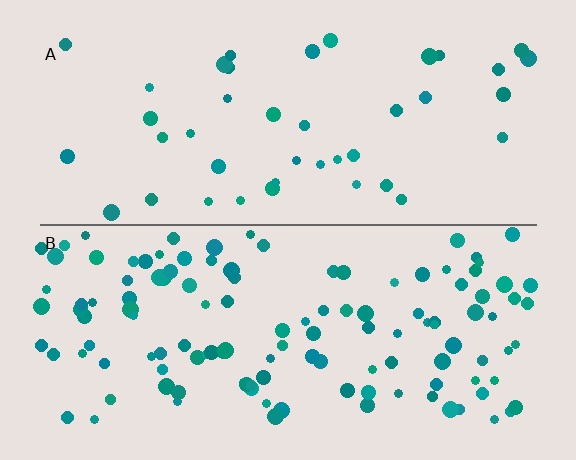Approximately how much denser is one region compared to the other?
Approximately 3.0× — region B over region A.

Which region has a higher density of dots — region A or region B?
B (the bottom).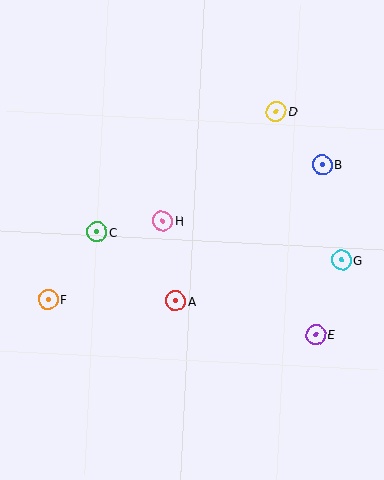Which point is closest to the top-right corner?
Point D is closest to the top-right corner.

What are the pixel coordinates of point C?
Point C is at (97, 232).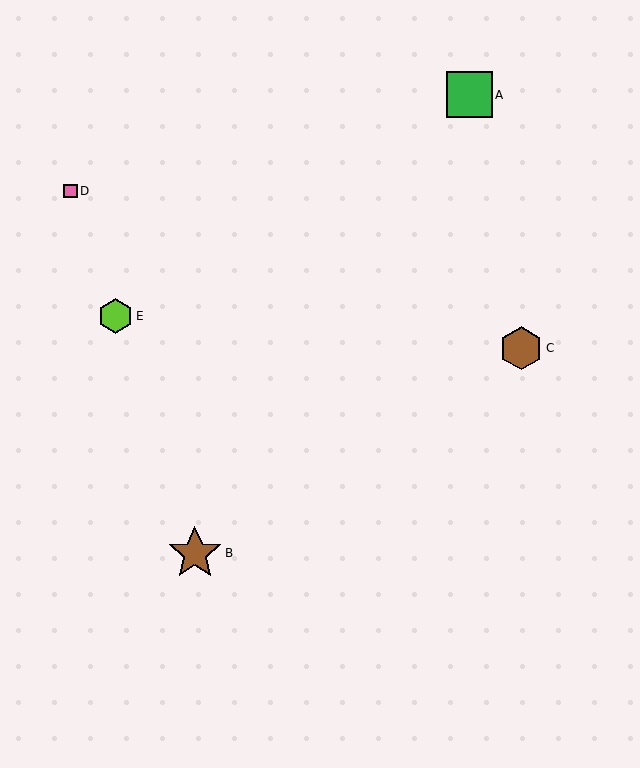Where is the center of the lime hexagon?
The center of the lime hexagon is at (115, 316).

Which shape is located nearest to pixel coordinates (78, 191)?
The pink square (labeled D) at (70, 191) is nearest to that location.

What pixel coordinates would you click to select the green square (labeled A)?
Click at (470, 95) to select the green square A.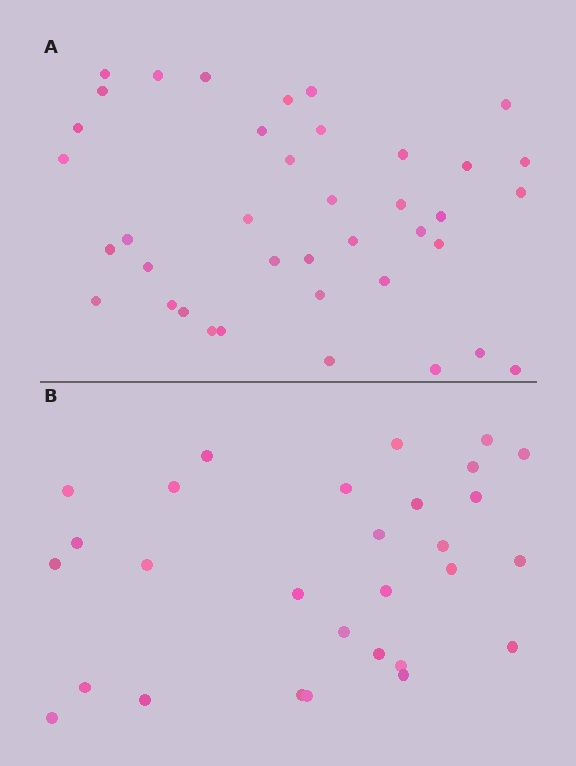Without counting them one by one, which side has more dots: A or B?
Region A (the top region) has more dots.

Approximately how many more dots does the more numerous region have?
Region A has roughly 10 or so more dots than region B.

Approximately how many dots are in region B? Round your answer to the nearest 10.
About 30 dots. (The exact count is 29, which rounds to 30.)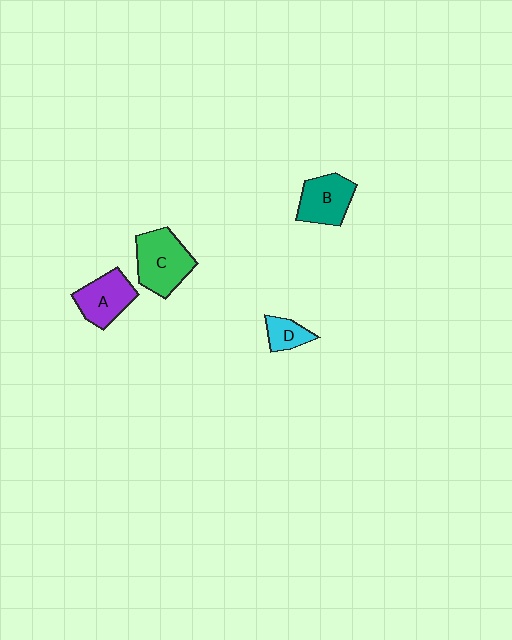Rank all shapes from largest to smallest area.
From largest to smallest: C (green), B (teal), A (purple), D (cyan).